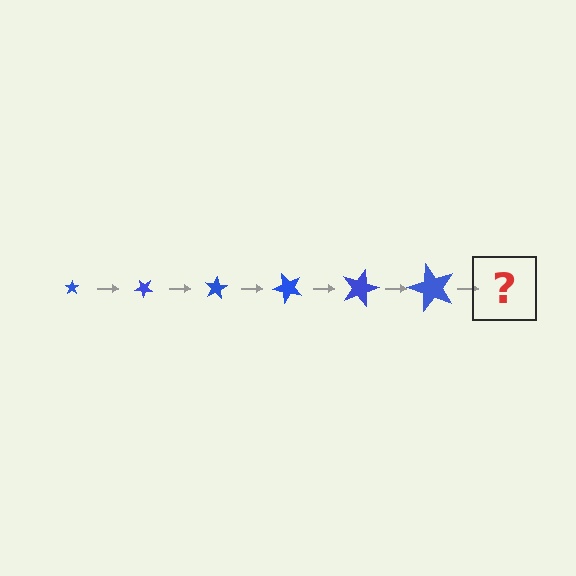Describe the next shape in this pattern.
It should be a star, larger than the previous one and rotated 240 degrees from the start.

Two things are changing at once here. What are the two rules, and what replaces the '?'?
The two rules are that the star grows larger each step and it rotates 40 degrees each step. The '?' should be a star, larger than the previous one and rotated 240 degrees from the start.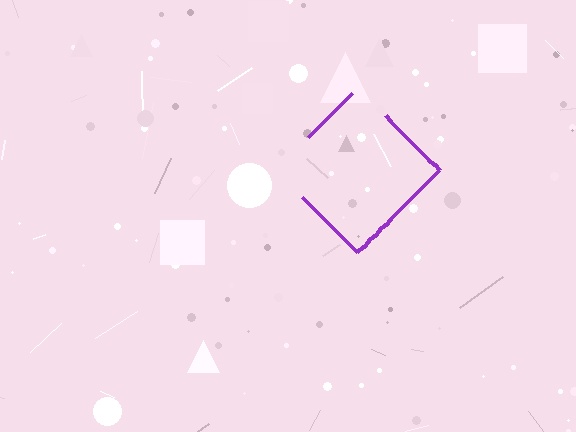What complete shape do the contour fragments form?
The contour fragments form a diamond.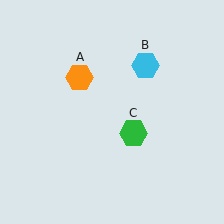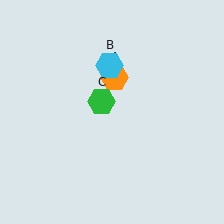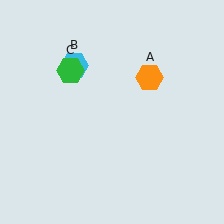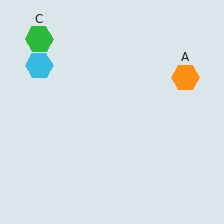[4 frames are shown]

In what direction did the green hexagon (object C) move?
The green hexagon (object C) moved up and to the left.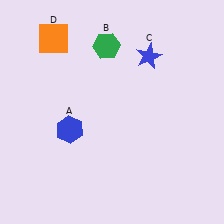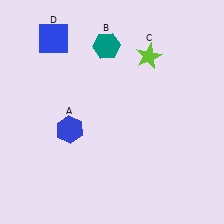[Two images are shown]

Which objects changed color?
B changed from green to teal. C changed from blue to lime. D changed from orange to blue.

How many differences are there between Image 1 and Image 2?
There are 3 differences between the two images.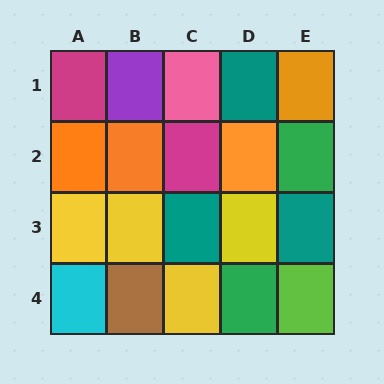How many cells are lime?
1 cell is lime.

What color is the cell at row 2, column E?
Green.